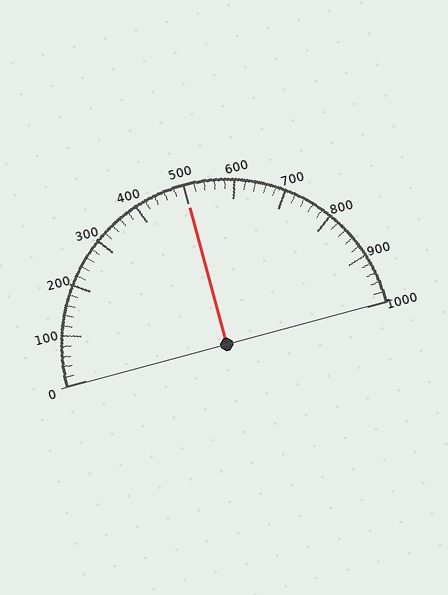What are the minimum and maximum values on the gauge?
The gauge ranges from 0 to 1000.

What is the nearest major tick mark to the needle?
The nearest major tick mark is 500.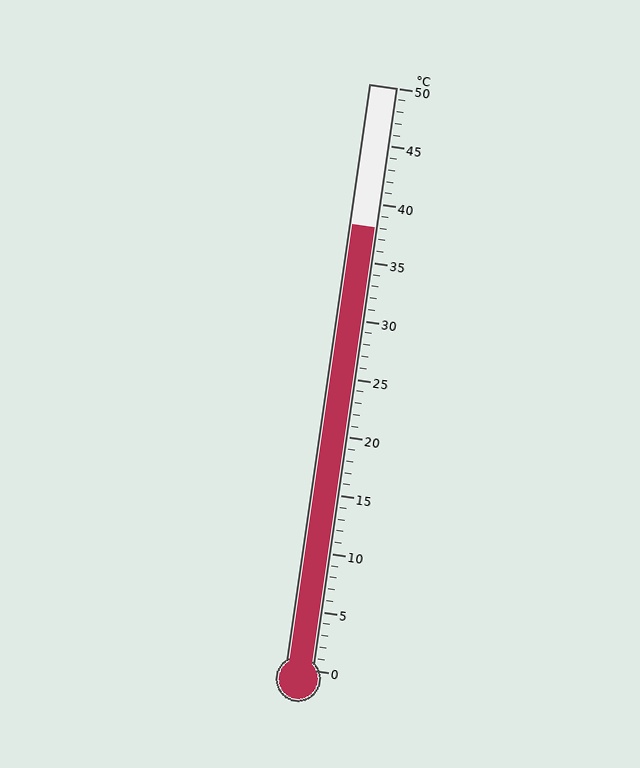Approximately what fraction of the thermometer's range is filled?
The thermometer is filled to approximately 75% of its range.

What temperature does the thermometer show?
The thermometer shows approximately 38°C.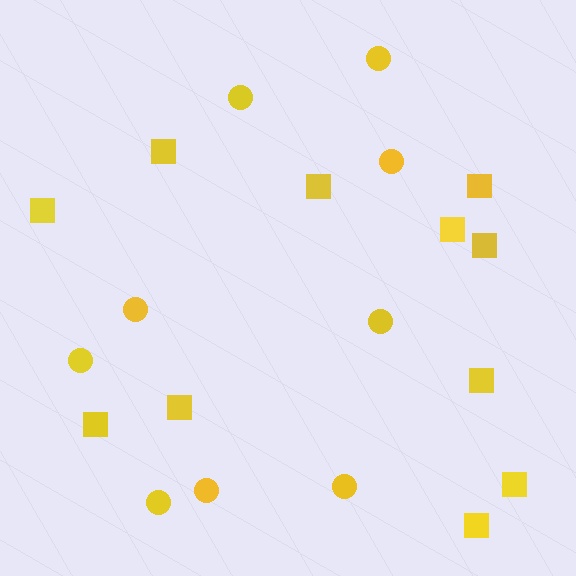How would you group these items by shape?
There are 2 groups: one group of circles (9) and one group of squares (11).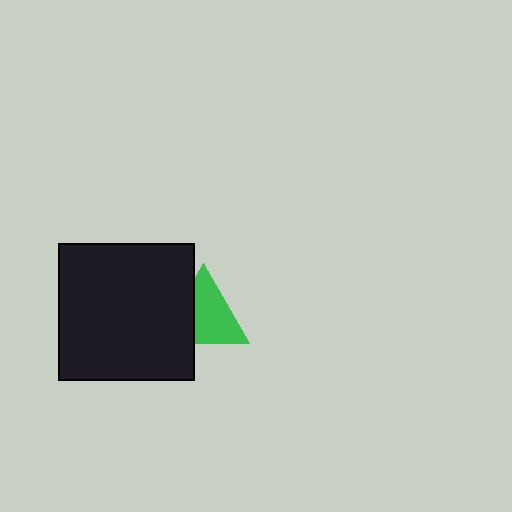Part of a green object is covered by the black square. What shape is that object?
It is a triangle.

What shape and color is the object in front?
The object in front is a black square.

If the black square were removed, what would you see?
You would see the complete green triangle.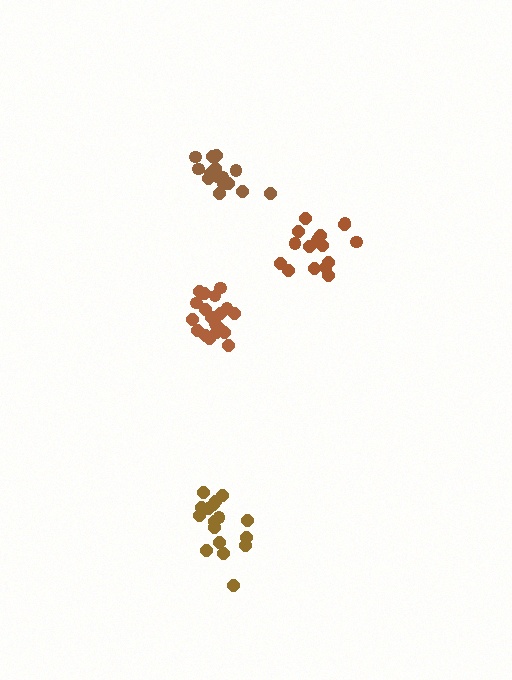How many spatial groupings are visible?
There are 4 spatial groupings.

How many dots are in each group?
Group 1: 19 dots, Group 2: 16 dots, Group 3: 17 dots, Group 4: 17 dots (69 total).